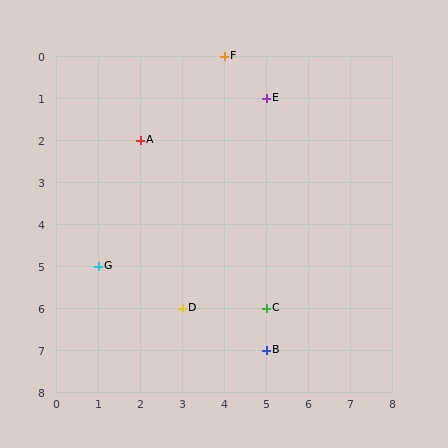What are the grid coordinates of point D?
Point D is at grid coordinates (3, 6).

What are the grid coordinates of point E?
Point E is at grid coordinates (5, 1).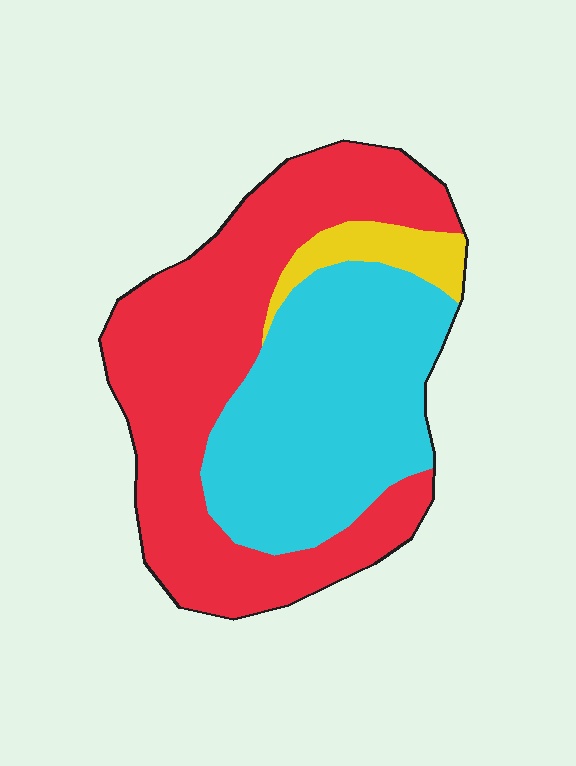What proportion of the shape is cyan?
Cyan takes up about two fifths (2/5) of the shape.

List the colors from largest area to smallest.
From largest to smallest: red, cyan, yellow.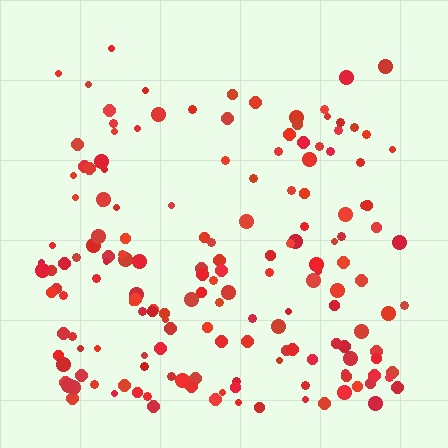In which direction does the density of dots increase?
From top to bottom, with the bottom side densest.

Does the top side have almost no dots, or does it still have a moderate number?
Still a moderate number, just noticeably fewer than the bottom.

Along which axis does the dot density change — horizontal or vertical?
Vertical.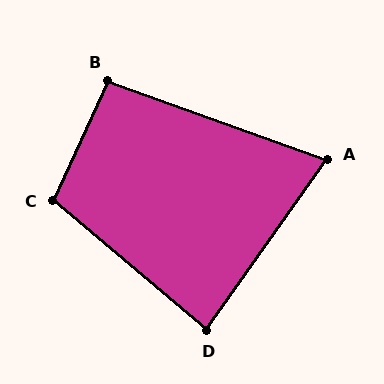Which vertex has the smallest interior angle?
A, at approximately 74 degrees.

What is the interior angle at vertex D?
Approximately 85 degrees (approximately right).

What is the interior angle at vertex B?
Approximately 95 degrees (approximately right).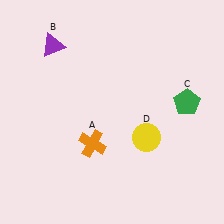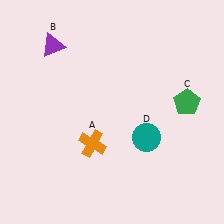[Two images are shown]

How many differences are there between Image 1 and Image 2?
There is 1 difference between the two images.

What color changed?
The circle (D) changed from yellow in Image 1 to teal in Image 2.